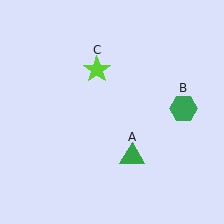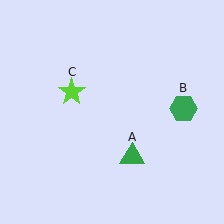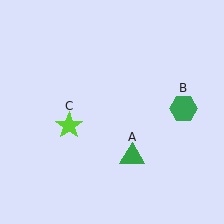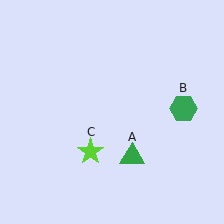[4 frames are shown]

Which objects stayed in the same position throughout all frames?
Green triangle (object A) and green hexagon (object B) remained stationary.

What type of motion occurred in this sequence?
The lime star (object C) rotated counterclockwise around the center of the scene.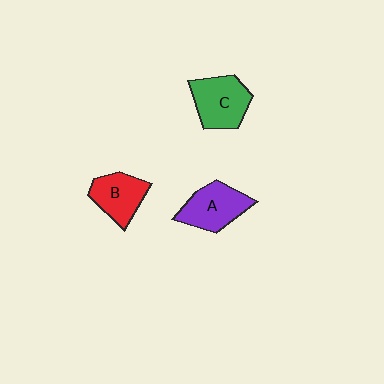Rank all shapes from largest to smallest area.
From largest to smallest: C (green), A (purple), B (red).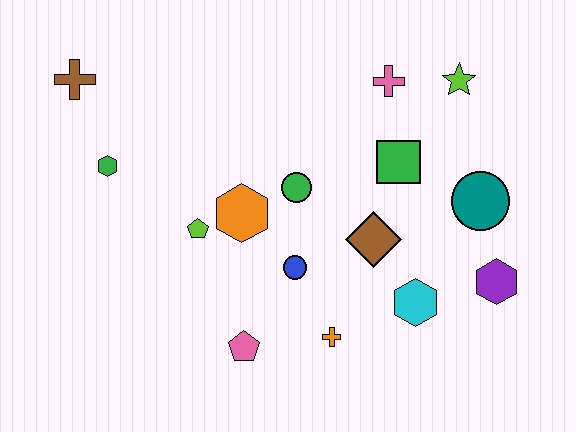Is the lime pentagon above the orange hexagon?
No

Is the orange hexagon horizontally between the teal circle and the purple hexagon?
No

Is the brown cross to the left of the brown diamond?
Yes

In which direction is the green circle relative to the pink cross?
The green circle is below the pink cross.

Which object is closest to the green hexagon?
The brown cross is closest to the green hexagon.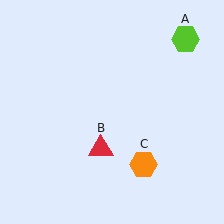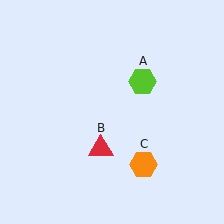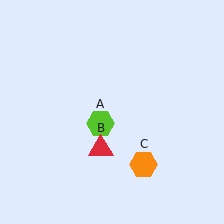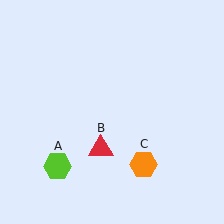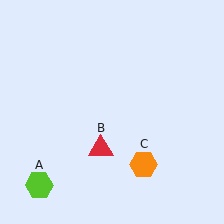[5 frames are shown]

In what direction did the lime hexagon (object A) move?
The lime hexagon (object A) moved down and to the left.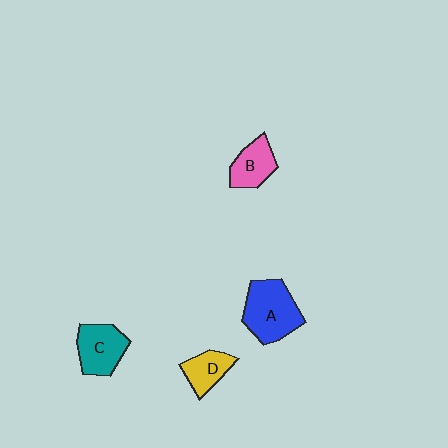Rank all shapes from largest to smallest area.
From largest to smallest: A (blue), C (teal), B (pink), D (yellow).